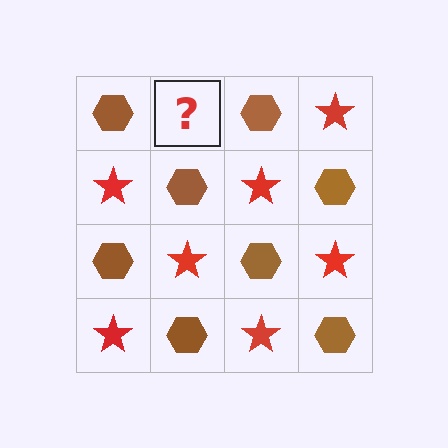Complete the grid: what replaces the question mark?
The question mark should be replaced with a red star.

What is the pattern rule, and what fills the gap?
The rule is that it alternates brown hexagon and red star in a checkerboard pattern. The gap should be filled with a red star.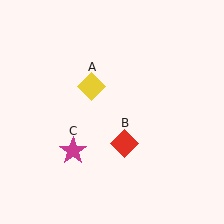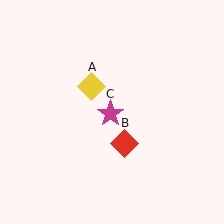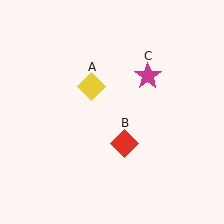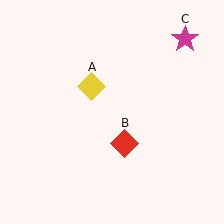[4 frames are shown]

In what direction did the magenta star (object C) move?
The magenta star (object C) moved up and to the right.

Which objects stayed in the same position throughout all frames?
Yellow diamond (object A) and red diamond (object B) remained stationary.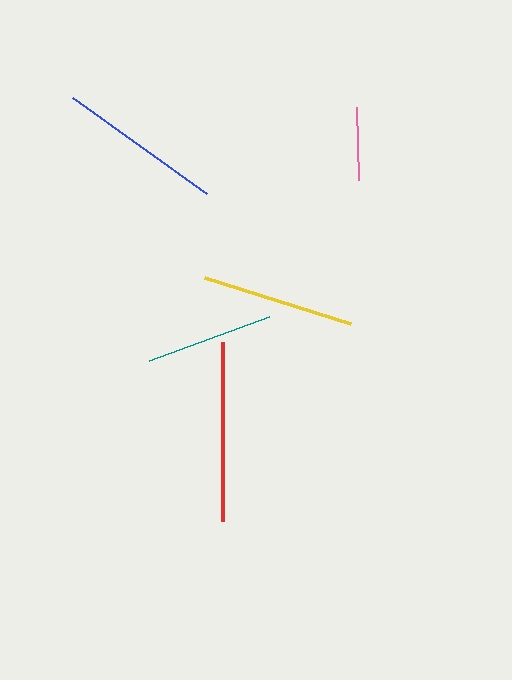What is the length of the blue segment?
The blue segment is approximately 165 pixels long.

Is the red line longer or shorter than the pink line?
The red line is longer than the pink line.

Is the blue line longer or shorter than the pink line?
The blue line is longer than the pink line.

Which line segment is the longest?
The red line is the longest at approximately 179 pixels.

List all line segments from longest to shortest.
From longest to shortest: red, blue, yellow, teal, pink.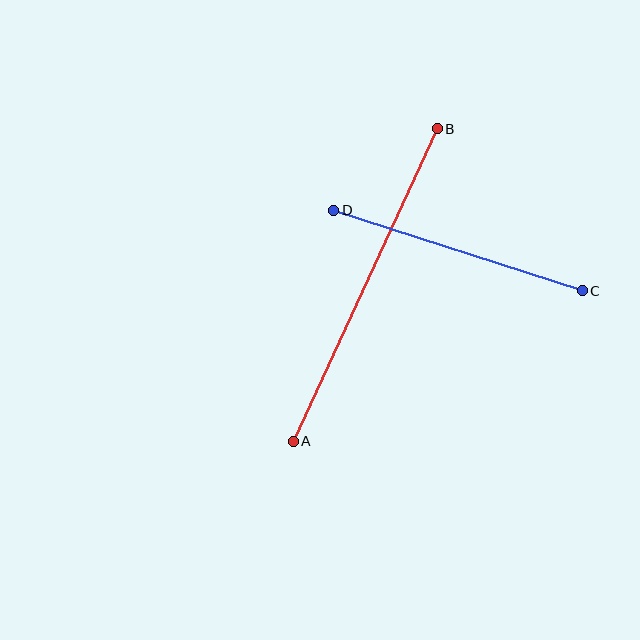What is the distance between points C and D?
The distance is approximately 261 pixels.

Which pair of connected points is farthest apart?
Points A and B are farthest apart.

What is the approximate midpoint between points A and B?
The midpoint is at approximately (365, 285) pixels.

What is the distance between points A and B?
The distance is approximately 344 pixels.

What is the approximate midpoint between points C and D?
The midpoint is at approximately (458, 250) pixels.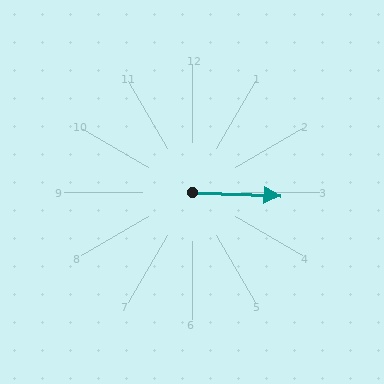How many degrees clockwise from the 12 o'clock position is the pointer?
Approximately 93 degrees.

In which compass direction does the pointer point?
East.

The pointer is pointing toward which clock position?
Roughly 3 o'clock.